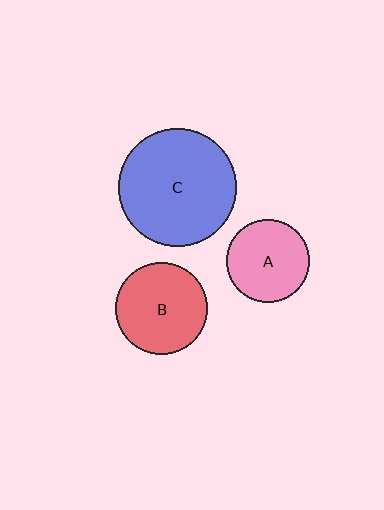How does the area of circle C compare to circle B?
Approximately 1.6 times.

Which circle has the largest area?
Circle C (blue).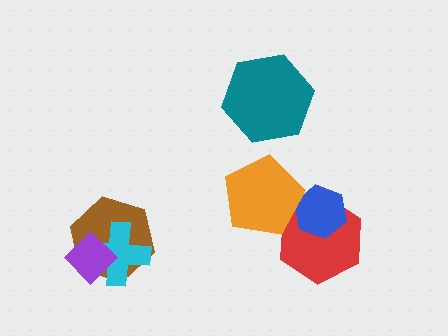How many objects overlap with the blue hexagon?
2 objects overlap with the blue hexagon.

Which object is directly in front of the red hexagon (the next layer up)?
The blue hexagon is directly in front of the red hexagon.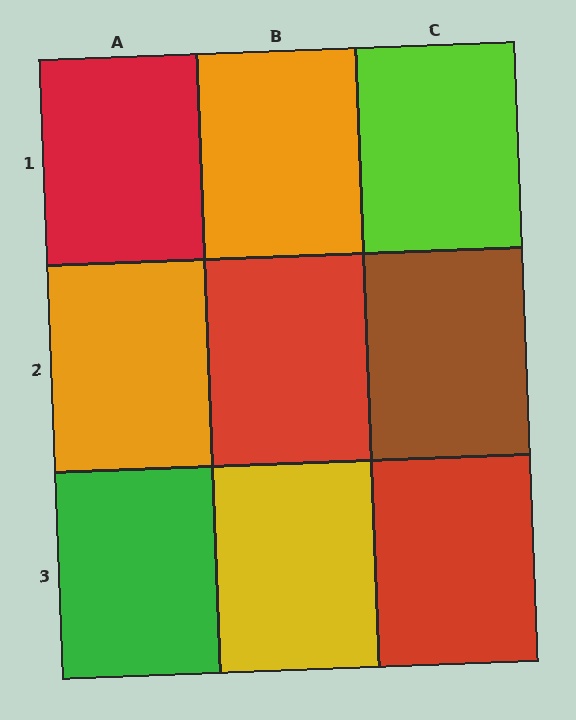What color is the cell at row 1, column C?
Lime.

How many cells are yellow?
1 cell is yellow.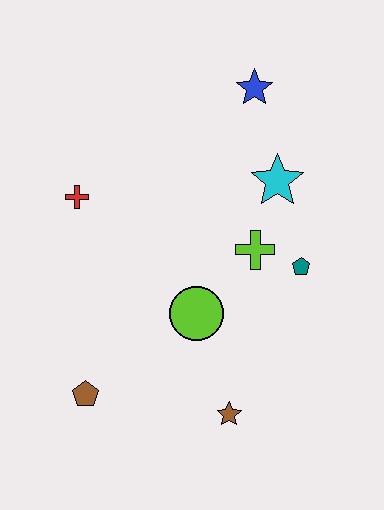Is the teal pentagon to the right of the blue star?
Yes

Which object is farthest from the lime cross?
The brown pentagon is farthest from the lime cross.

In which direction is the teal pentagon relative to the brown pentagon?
The teal pentagon is to the right of the brown pentagon.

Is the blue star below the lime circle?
No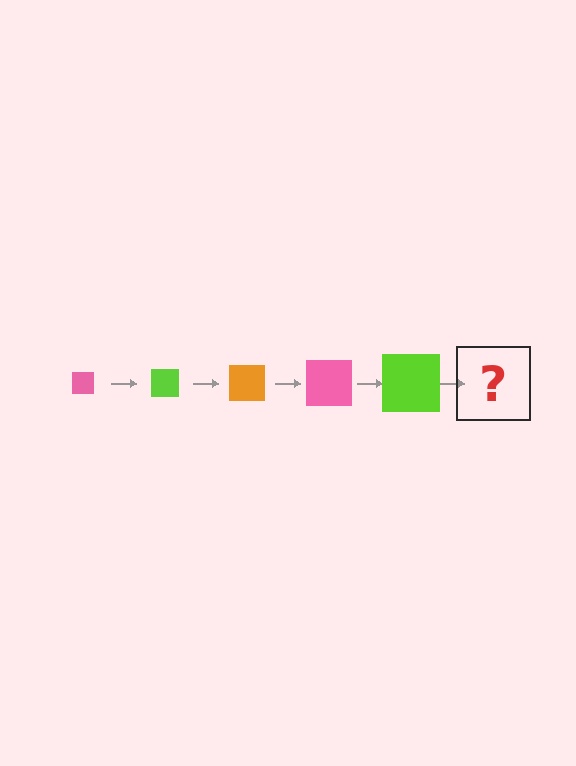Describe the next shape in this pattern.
It should be an orange square, larger than the previous one.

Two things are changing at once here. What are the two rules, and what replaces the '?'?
The two rules are that the square grows larger each step and the color cycles through pink, lime, and orange. The '?' should be an orange square, larger than the previous one.